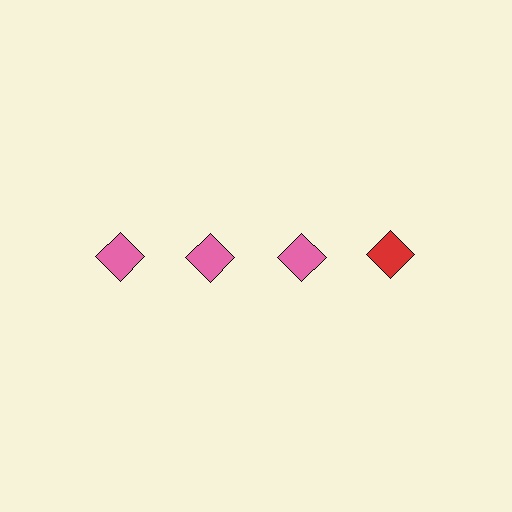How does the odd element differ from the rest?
It has a different color: red instead of pink.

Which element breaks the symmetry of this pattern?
The red diamond in the top row, second from right column breaks the symmetry. All other shapes are pink diamonds.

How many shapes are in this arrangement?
There are 4 shapes arranged in a grid pattern.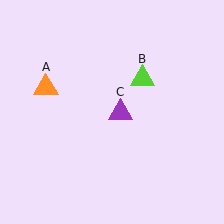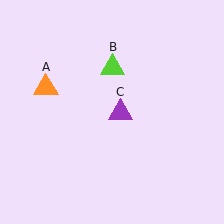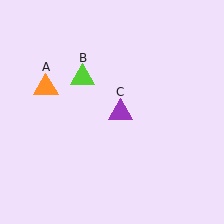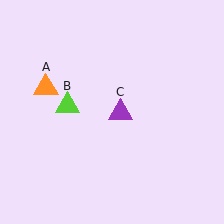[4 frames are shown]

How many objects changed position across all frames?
1 object changed position: lime triangle (object B).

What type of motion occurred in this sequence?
The lime triangle (object B) rotated counterclockwise around the center of the scene.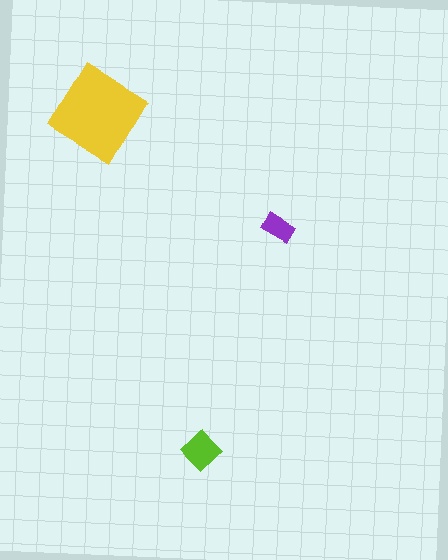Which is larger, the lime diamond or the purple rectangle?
The lime diamond.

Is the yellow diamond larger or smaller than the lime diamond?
Larger.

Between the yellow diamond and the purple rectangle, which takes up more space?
The yellow diamond.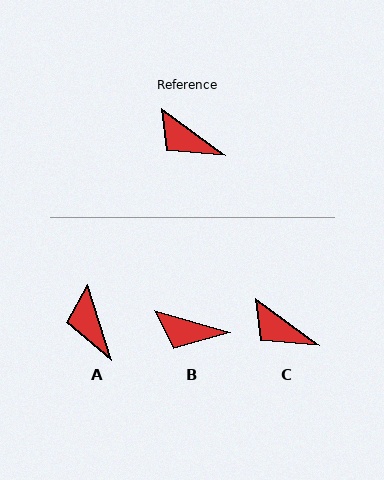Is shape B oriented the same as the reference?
No, it is off by about 20 degrees.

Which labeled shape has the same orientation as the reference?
C.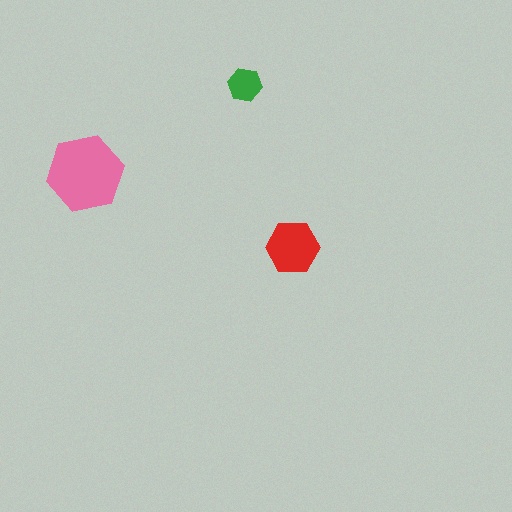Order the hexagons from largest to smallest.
the pink one, the red one, the green one.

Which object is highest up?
The green hexagon is topmost.